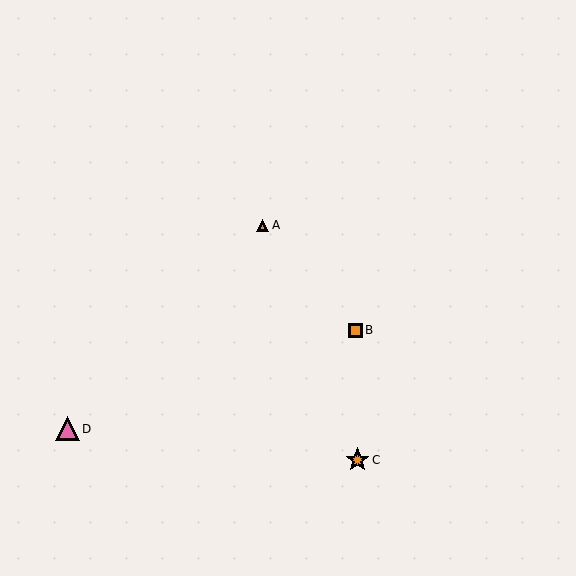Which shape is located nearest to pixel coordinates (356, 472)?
The orange star (labeled C) at (357, 460) is nearest to that location.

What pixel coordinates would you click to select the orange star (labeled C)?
Click at (357, 460) to select the orange star C.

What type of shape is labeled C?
Shape C is an orange star.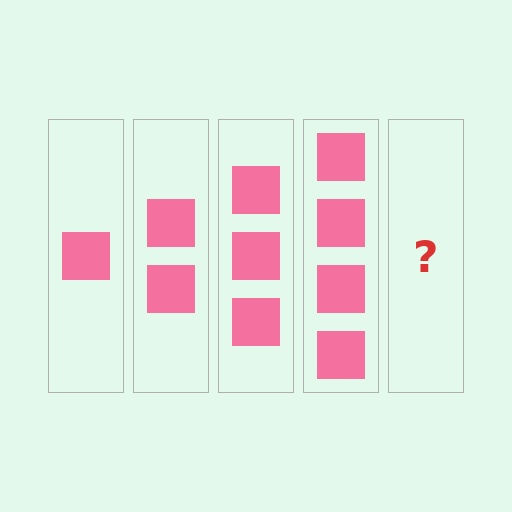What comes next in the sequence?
The next element should be 5 squares.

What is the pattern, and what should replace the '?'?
The pattern is that each step adds one more square. The '?' should be 5 squares.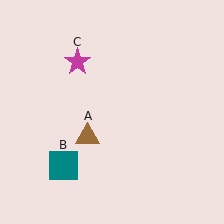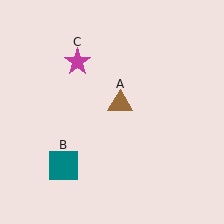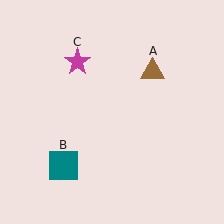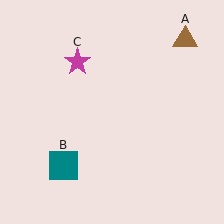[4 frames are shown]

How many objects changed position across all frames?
1 object changed position: brown triangle (object A).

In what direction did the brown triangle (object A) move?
The brown triangle (object A) moved up and to the right.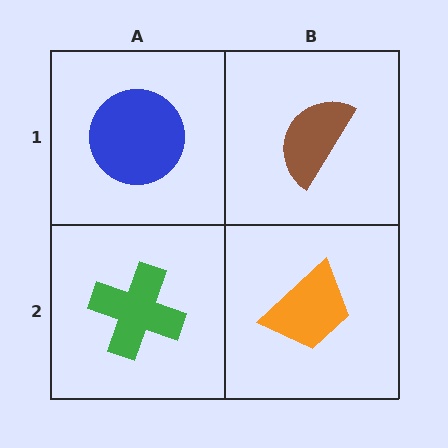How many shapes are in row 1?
2 shapes.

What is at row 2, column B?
An orange trapezoid.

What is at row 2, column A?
A green cross.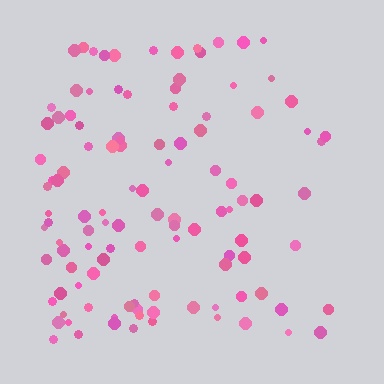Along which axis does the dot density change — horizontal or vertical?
Horizontal.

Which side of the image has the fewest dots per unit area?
The right.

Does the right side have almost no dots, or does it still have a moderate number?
Still a moderate number, just noticeably fewer than the left.